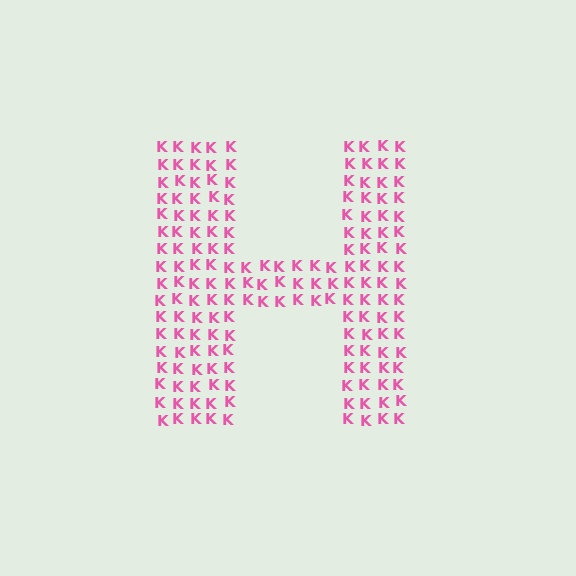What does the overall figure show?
The overall figure shows the letter H.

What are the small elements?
The small elements are letter K's.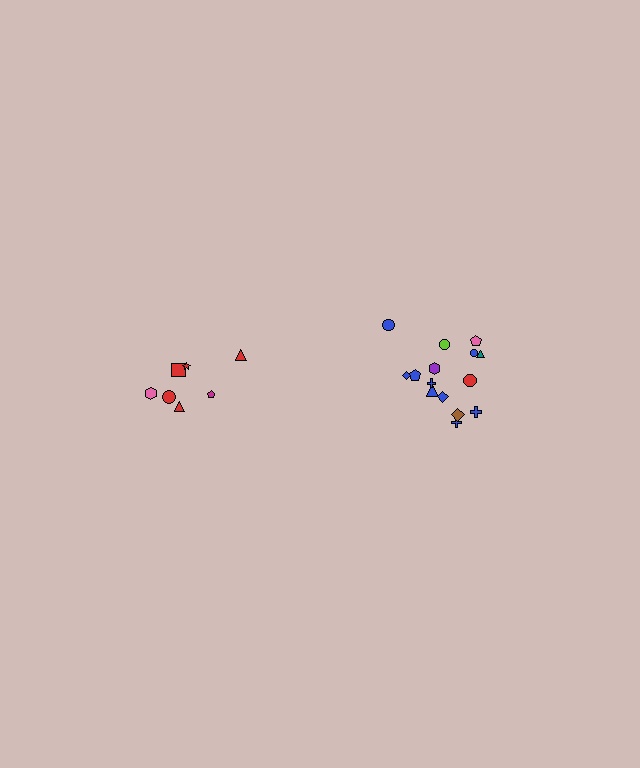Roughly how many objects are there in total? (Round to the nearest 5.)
Roughly 20 objects in total.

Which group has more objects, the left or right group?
The right group.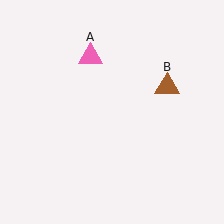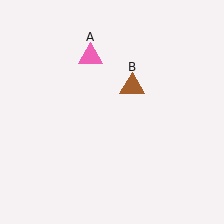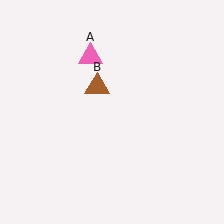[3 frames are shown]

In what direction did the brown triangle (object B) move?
The brown triangle (object B) moved left.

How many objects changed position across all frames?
1 object changed position: brown triangle (object B).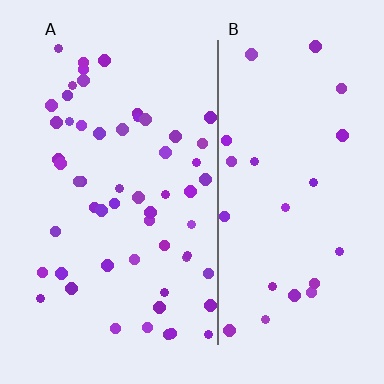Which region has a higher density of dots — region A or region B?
A (the left).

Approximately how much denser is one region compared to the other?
Approximately 2.3× — region A over region B.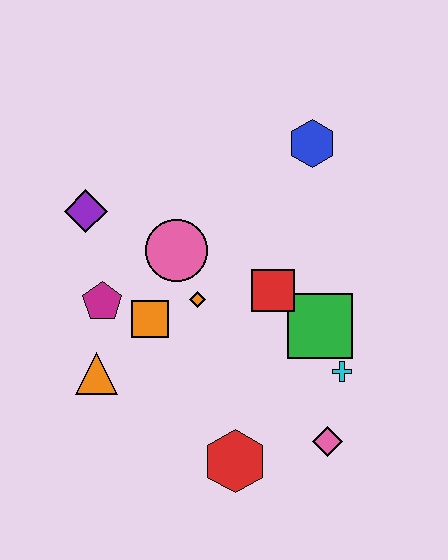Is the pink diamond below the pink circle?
Yes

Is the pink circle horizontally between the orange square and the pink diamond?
Yes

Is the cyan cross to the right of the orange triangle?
Yes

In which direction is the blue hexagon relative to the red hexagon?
The blue hexagon is above the red hexagon.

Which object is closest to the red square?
The green square is closest to the red square.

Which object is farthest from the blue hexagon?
The red hexagon is farthest from the blue hexagon.